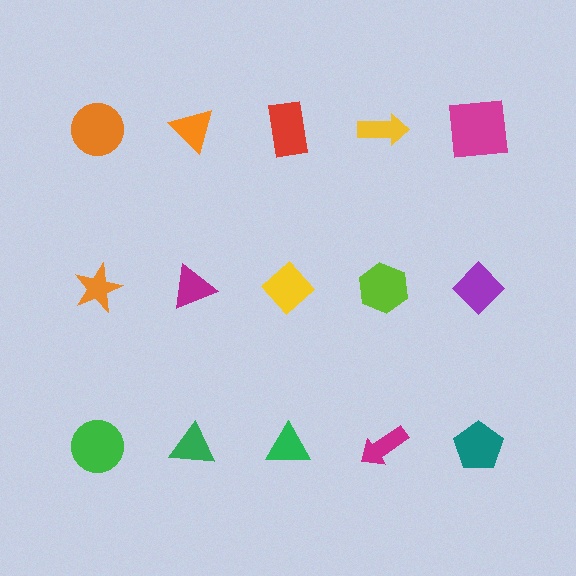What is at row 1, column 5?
A magenta square.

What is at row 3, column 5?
A teal pentagon.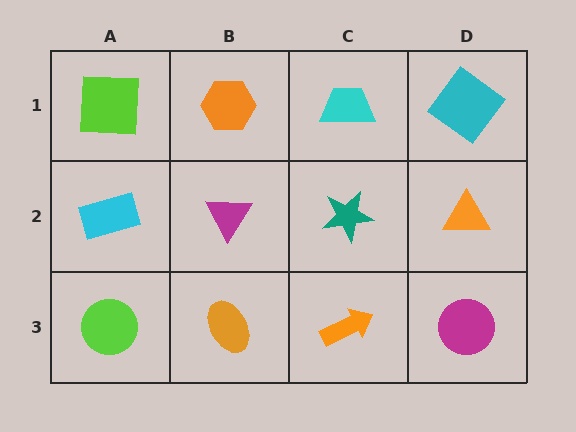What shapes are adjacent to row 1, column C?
A teal star (row 2, column C), an orange hexagon (row 1, column B), a cyan diamond (row 1, column D).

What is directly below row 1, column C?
A teal star.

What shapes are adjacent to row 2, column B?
An orange hexagon (row 1, column B), an orange ellipse (row 3, column B), a cyan rectangle (row 2, column A), a teal star (row 2, column C).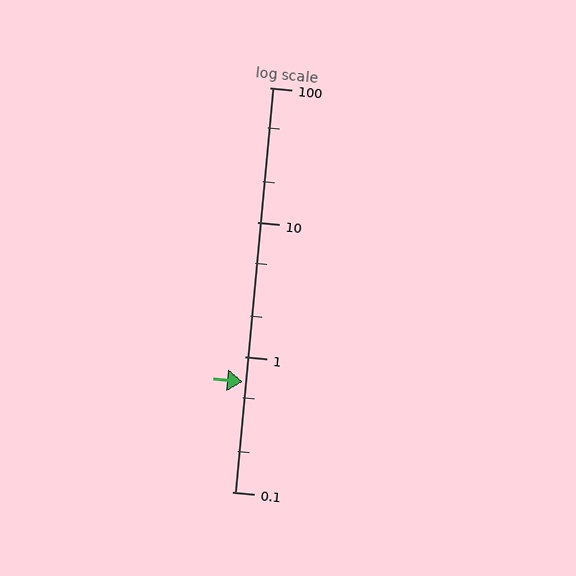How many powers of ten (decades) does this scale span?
The scale spans 3 decades, from 0.1 to 100.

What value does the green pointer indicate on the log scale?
The pointer indicates approximately 0.66.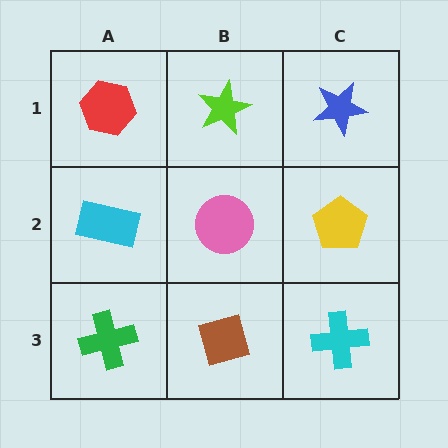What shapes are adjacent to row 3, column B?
A pink circle (row 2, column B), a green cross (row 3, column A), a cyan cross (row 3, column C).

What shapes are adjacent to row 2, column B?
A lime star (row 1, column B), a brown diamond (row 3, column B), a cyan rectangle (row 2, column A), a yellow pentagon (row 2, column C).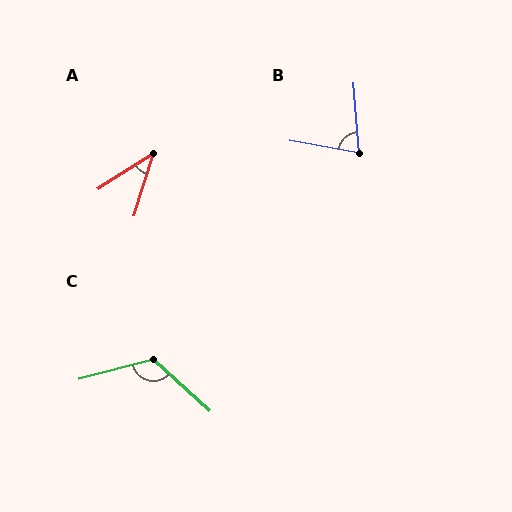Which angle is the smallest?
A, at approximately 40 degrees.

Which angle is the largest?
C, at approximately 124 degrees.